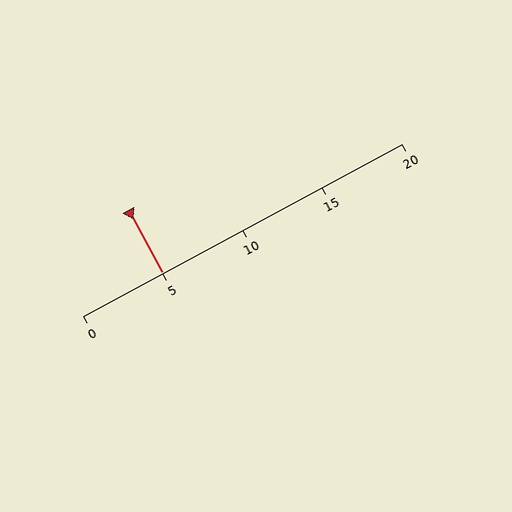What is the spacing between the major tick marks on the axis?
The major ticks are spaced 5 apart.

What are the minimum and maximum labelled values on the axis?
The axis runs from 0 to 20.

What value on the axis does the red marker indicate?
The marker indicates approximately 5.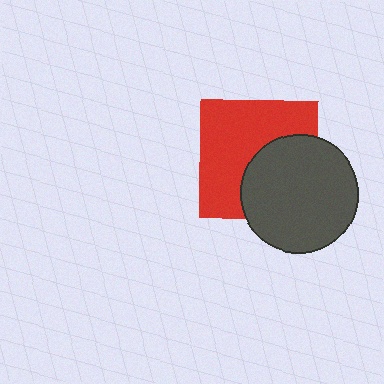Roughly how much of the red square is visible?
About half of it is visible (roughly 58%).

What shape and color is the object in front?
The object in front is a dark gray circle.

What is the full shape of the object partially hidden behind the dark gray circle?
The partially hidden object is a red square.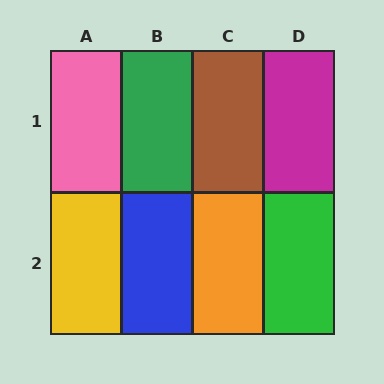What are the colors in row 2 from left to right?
Yellow, blue, orange, green.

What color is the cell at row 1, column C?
Brown.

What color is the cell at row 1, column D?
Magenta.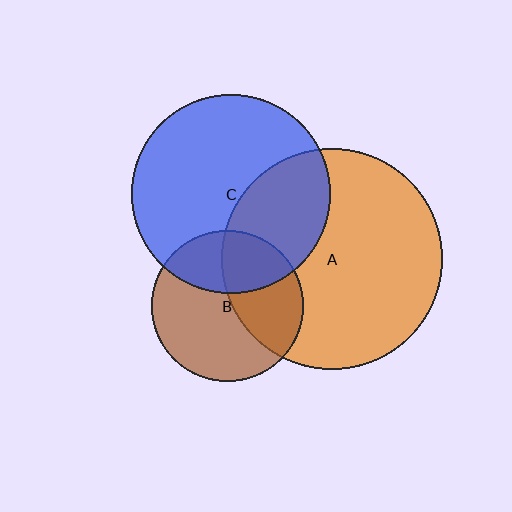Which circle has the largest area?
Circle A (orange).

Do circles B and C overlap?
Yes.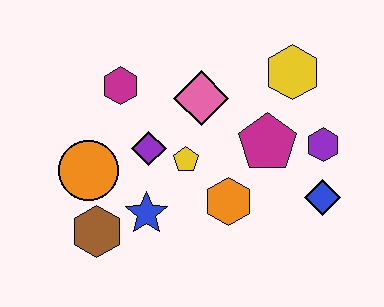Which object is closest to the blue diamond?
The purple hexagon is closest to the blue diamond.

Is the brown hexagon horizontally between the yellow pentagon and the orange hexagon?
No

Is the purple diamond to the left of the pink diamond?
Yes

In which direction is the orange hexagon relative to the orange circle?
The orange hexagon is to the right of the orange circle.